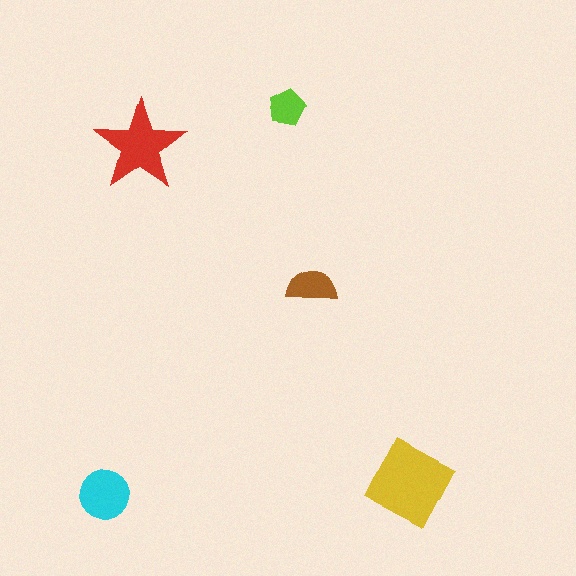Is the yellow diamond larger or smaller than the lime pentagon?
Larger.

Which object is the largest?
The yellow diamond.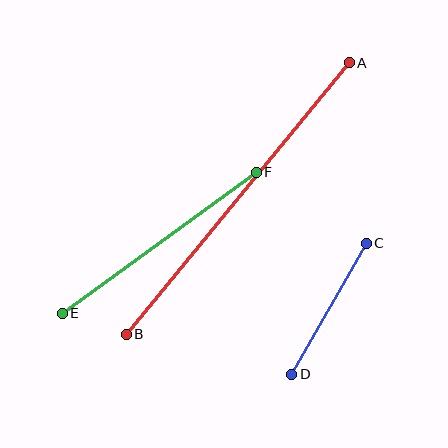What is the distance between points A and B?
The distance is approximately 351 pixels.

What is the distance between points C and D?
The distance is approximately 150 pixels.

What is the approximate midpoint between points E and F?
The midpoint is at approximately (159, 243) pixels.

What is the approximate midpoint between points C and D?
The midpoint is at approximately (329, 309) pixels.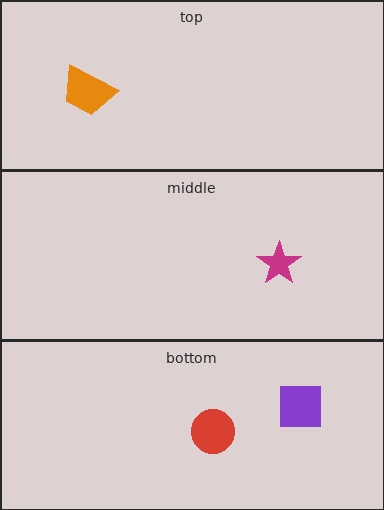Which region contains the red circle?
The bottom region.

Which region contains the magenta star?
The middle region.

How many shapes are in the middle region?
1.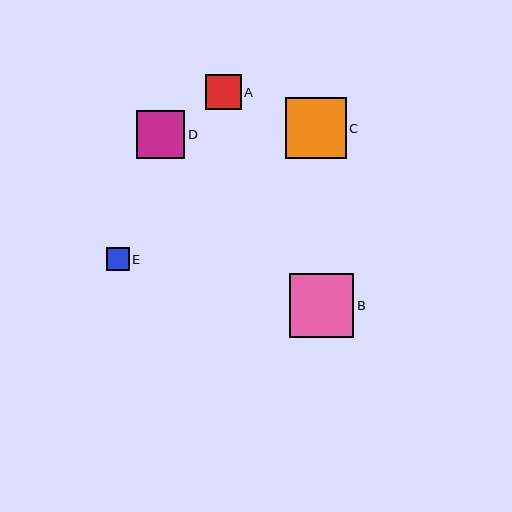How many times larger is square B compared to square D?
Square B is approximately 1.4 times the size of square D.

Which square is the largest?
Square B is the largest with a size of approximately 65 pixels.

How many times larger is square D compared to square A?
Square D is approximately 1.3 times the size of square A.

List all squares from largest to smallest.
From largest to smallest: B, C, D, A, E.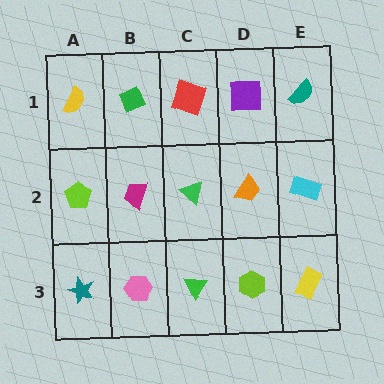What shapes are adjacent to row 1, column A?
A lime pentagon (row 2, column A), a green diamond (row 1, column B).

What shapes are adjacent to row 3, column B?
A magenta trapezoid (row 2, column B), a teal star (row 3, column A), a green triangle (row 3, column C).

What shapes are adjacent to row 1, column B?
A magenta trapezoid (row 2, column B), a yellow semicircle (row 1, column A), a red square (row 1, column C).